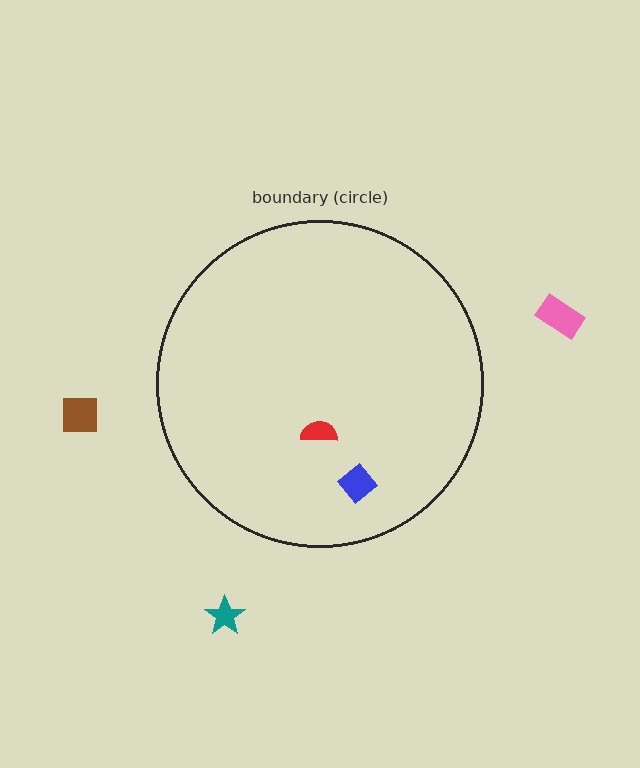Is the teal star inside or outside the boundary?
Outside.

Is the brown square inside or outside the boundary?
Outside.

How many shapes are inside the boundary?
2 inside, 3 outside.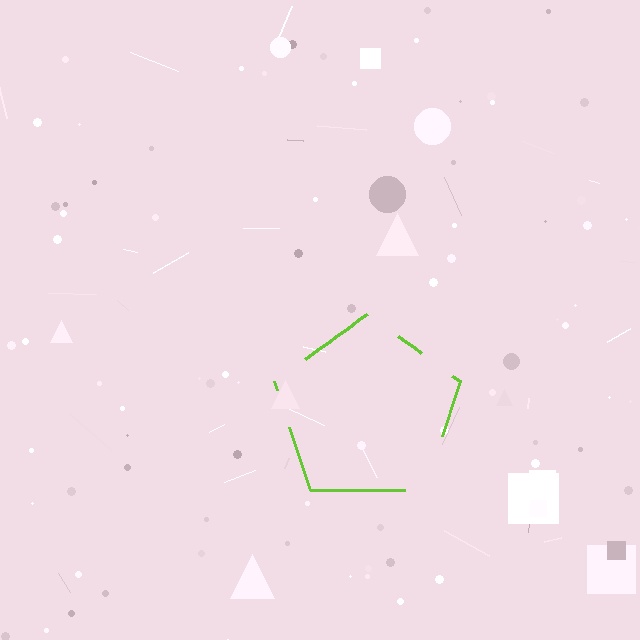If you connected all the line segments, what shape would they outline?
They would outline a pentagon.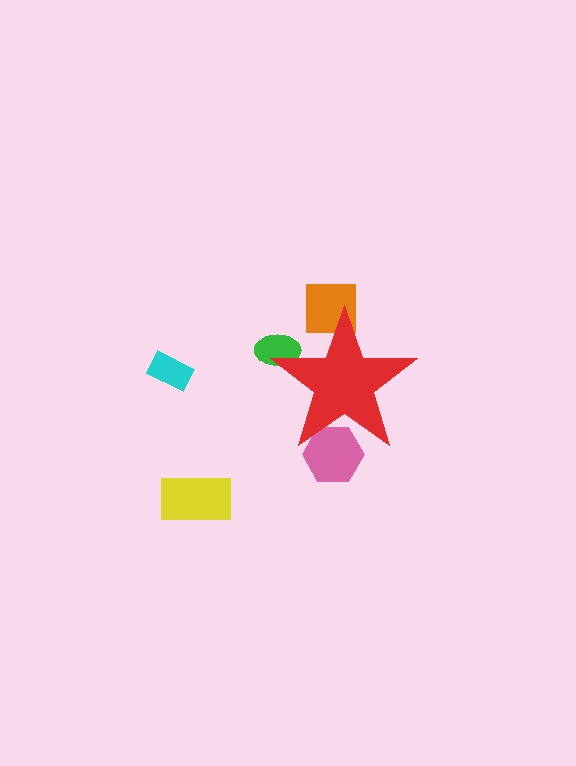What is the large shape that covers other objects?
A red star.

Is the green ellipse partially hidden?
Yes, the green ellipse is partially hidden behind the red star.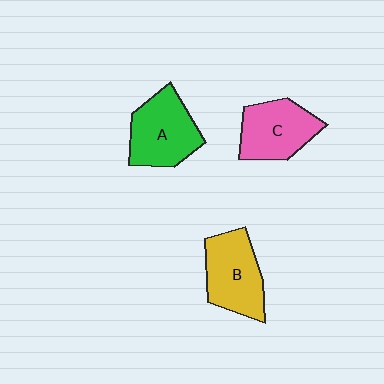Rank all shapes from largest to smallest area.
From largest to smallest: A (green), B (yellow), C (pink).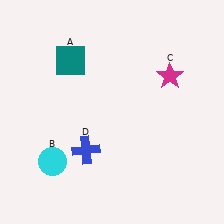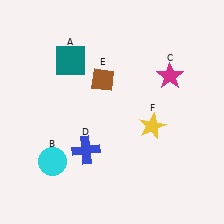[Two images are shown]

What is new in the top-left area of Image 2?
A brown diamond (E) was added in the top-left area of Image 2.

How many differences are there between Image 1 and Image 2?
There are 2 differences between the two images.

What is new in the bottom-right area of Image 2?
A yellow star (F) was added in the bottom-right area of Image 2.